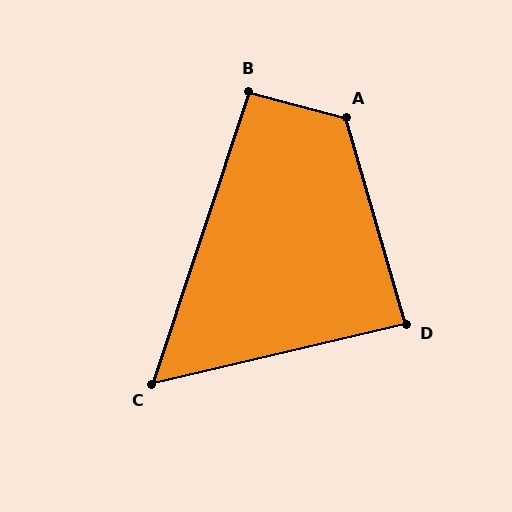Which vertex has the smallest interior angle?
C, at approximately 59 degrees.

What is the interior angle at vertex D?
Approximately 87 degrees (approximately right).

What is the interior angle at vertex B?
Approximately 93 degrees (approximately right).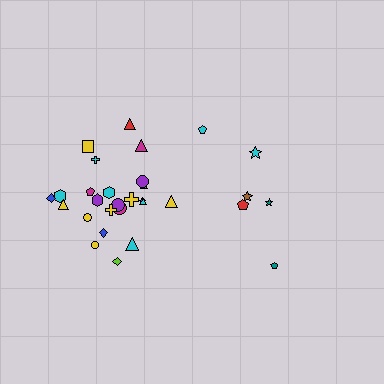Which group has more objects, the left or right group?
The left group.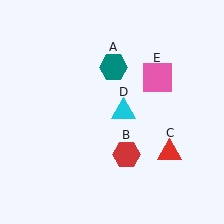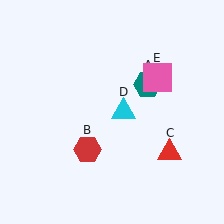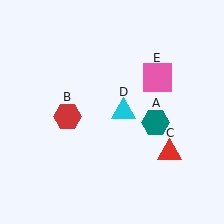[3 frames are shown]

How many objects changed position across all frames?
2 objects changed position: teal hexagon (object A), red hexagon (object B).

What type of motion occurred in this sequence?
The teal hexagon (object A), red hexagon (object B) rotated clockwise around the center of the scene.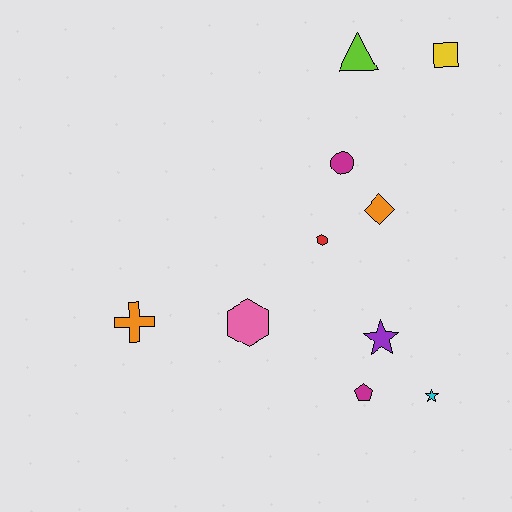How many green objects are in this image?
There are no green objects.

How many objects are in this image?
There are 10 objects.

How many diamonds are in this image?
There is 1 diamond.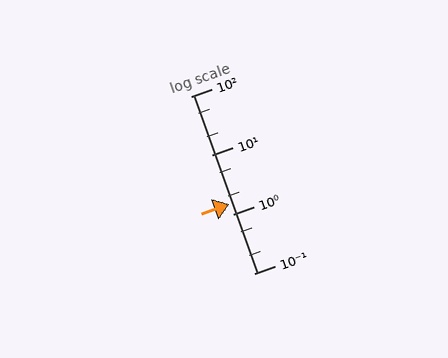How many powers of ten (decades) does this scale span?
The scale spans 3 decades, from 0.1 to 100.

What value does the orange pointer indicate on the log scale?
The pointer indicates approximately 1.5.